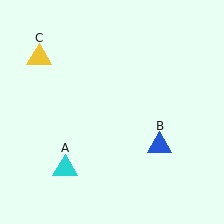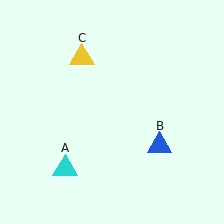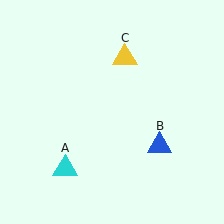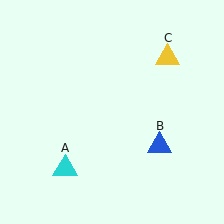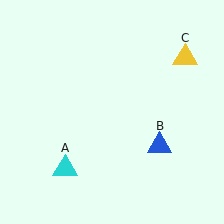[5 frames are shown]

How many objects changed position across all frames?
1 object changed position: yellow triangle (object C).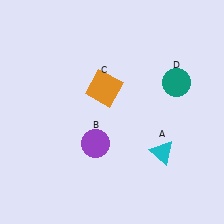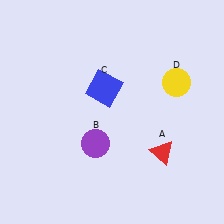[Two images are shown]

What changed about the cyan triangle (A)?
In Image 1, A is cyan. In Image 2, it changed to red.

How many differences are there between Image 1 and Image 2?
There are 3 differences between the two images.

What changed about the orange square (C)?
In Image 1, C is orange. In Image 2, it changed to blue.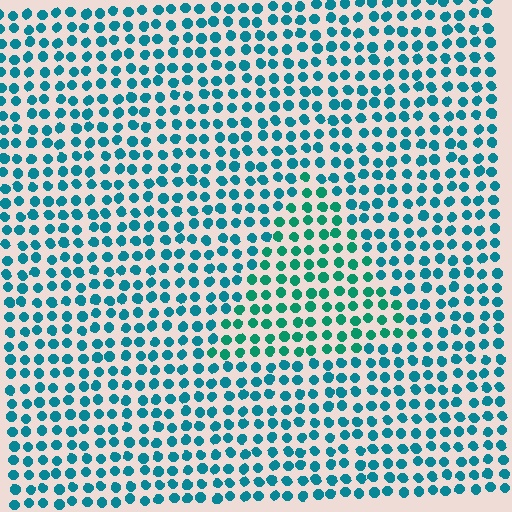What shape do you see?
I see a triangle.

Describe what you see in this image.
The image is filled with small teal elements in a uniform arrangement. A triangle-shaped region is visible where the elements are tinted to a slightly different hue, forming a subtle color boundary.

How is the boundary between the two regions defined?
The boundary is defined purely by a slight shift in hue (about 27 degrees). Spacing, size, and orientation are identical on both sides.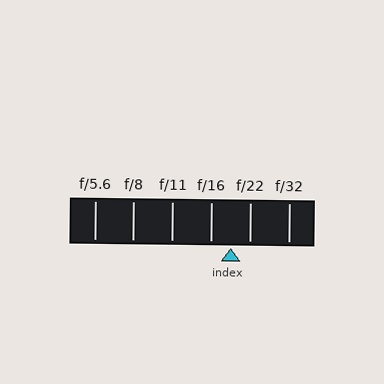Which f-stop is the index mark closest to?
The index mark is closest to f/22.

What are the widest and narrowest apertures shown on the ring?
The widest aperture shown is f/5.6 and the narrowest is f/32.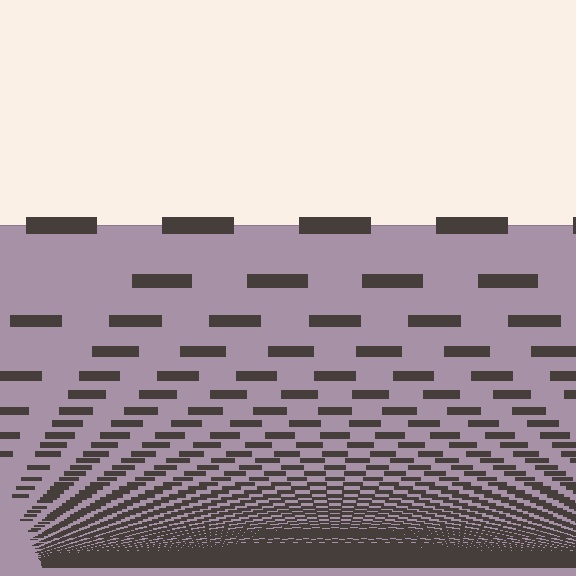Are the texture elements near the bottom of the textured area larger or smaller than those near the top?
Smaller. The gradient is inverted — elements near the bottom are smaller and denser.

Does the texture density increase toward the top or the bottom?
Density increases toward the bottom.